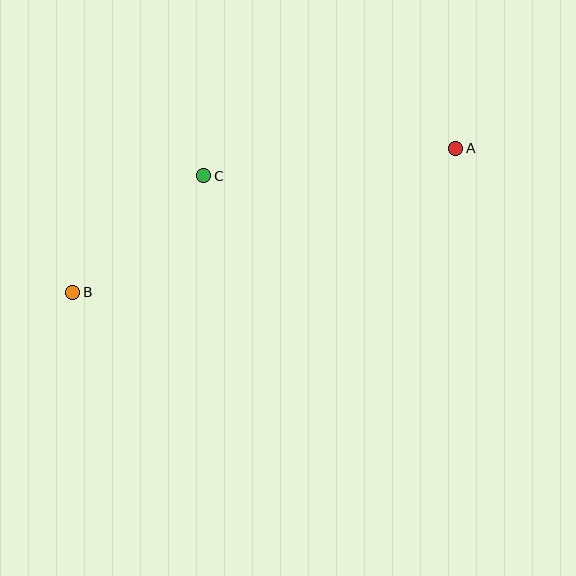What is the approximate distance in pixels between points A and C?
The distance between A and C is approximately 254 pixels.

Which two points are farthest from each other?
Points A and B are farthest from each other.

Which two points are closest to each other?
Points B and C are closest to each other.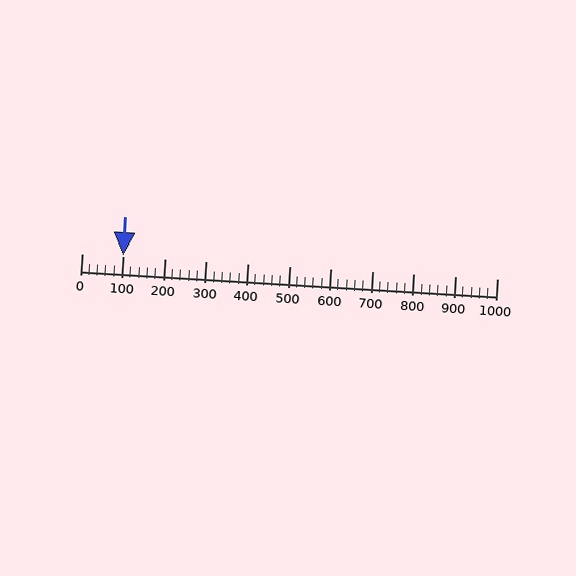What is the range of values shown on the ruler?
The ruler shows values from 0 to 1000.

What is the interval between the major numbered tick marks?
The major tick marks are spaced 100 units apart.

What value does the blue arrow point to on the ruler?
The blue arrow points to approximately 100.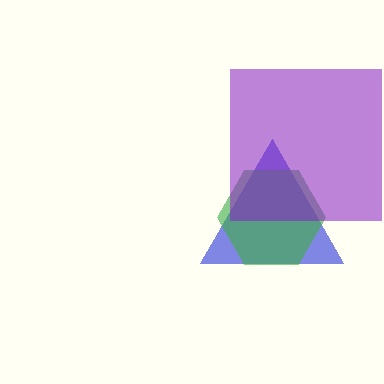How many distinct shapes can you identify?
There are 3 distinct shapes: a blue triangle, a green hexagon, a purple square.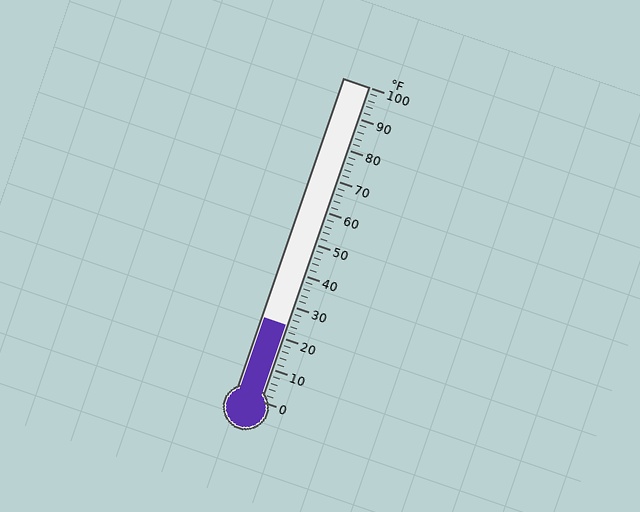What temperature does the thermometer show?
The thermometer shows approximately 24°F.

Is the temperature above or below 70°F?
The temperature is below 70°F.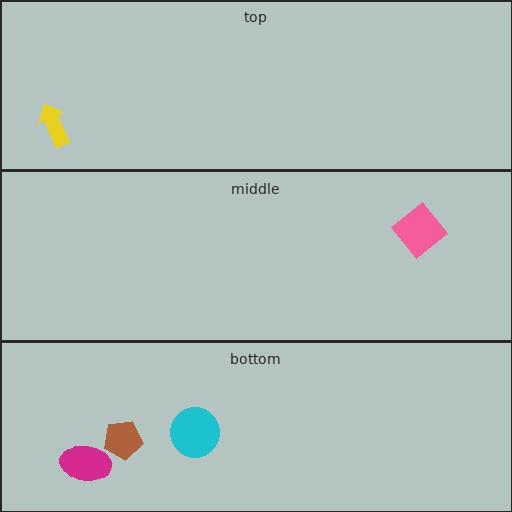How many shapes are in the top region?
1.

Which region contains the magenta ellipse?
The bottom region.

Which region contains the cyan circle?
The bottom region.